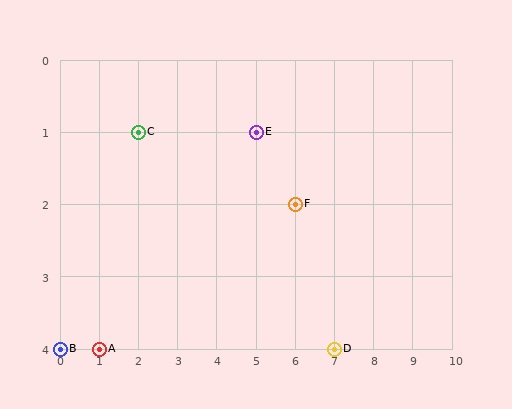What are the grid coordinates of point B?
Point B is at grid coordinates (0, 4).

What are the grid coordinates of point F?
Point F is at grid coordinates (6, 2).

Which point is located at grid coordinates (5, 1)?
Point E is at (5, 1).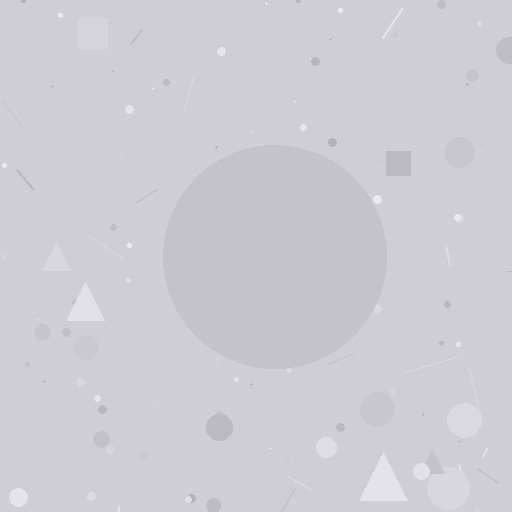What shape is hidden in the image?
A circle is hidden in the image.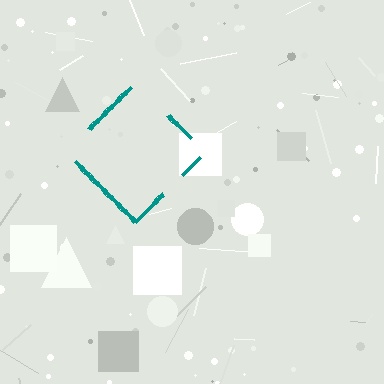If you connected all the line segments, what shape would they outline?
They would outline a diamond.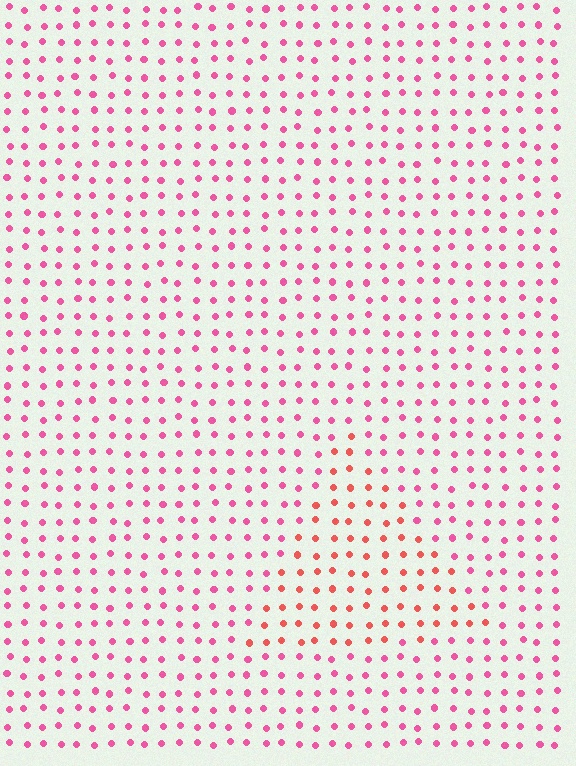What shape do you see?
I see a triangle.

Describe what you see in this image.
The image is filled with small pink elements in a uniform arrangement. A triangle-shaped region is visible where the elements are tinted to a slightly different hue, forming a subtle color boundary.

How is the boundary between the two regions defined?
The boundary is defined purely by a slight shift in hue (about 31 degrees). Spacing, size, and orientation are identical on both sides.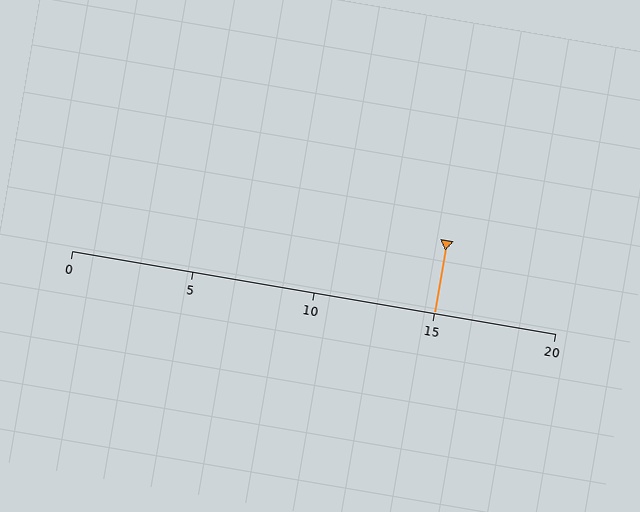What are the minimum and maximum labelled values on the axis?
The axis runs from 0 to 20.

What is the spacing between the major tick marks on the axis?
The major ticks are spaced 5 apart.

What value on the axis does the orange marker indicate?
The marker indicates approximately 15.